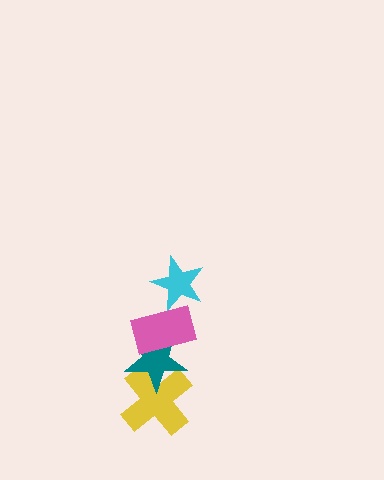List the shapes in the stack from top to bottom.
From top to bottom: the cyan star, the pink rectangle, the teal star, the yellow cross.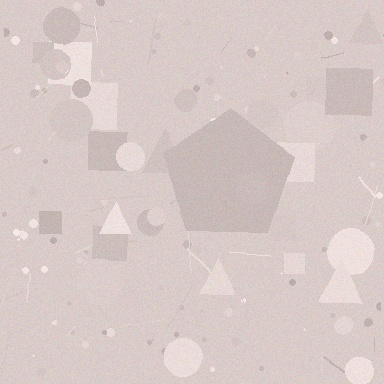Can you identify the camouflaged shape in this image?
The camouflaged shape is a pentagon.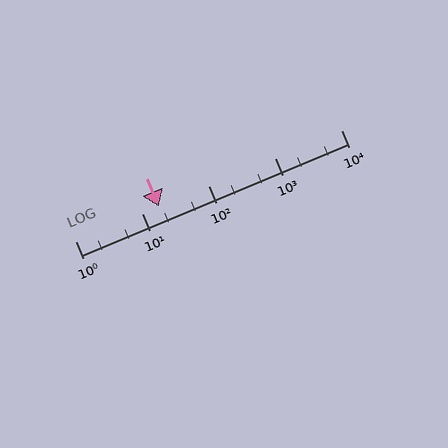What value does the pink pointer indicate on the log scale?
The pointer indicates approximately 18.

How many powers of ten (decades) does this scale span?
The scale spans 4 decades, from 1 to 10000.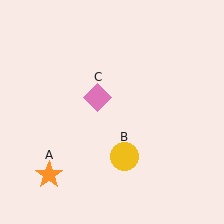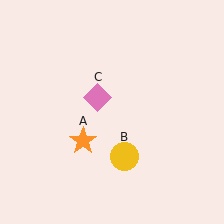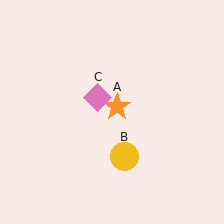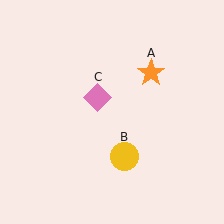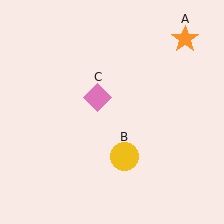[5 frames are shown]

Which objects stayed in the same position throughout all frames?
Yellow circle (object B) and pink diamond (object C) remained stationary.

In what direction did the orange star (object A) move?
The orange star (object A) moved up and to the right.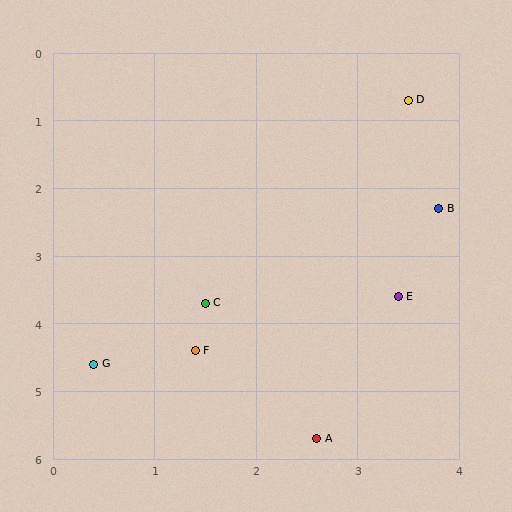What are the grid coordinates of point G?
Point G is at approximately (0.4, 4.6).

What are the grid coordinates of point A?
Point A is at approximately (2.6, 5.7).